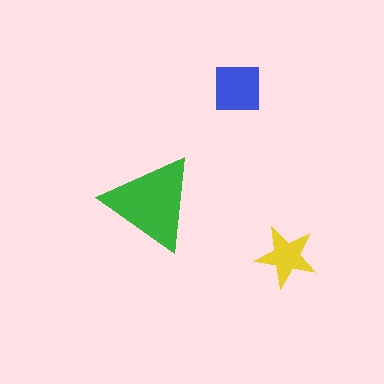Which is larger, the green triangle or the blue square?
The green triangle.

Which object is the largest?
The green triangle.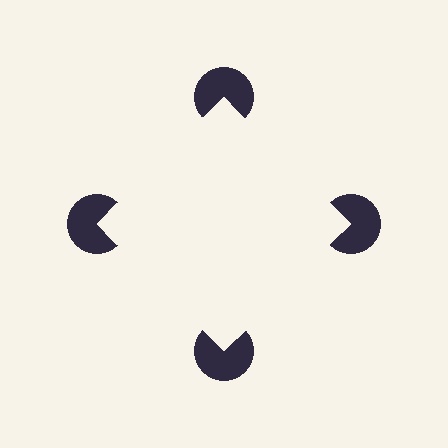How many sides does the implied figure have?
4 sides.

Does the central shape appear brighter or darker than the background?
It typically appears slightly brighter than the background, even though no actual brightness change is drawn.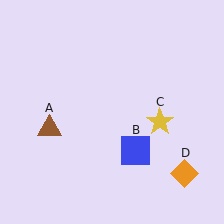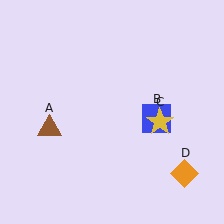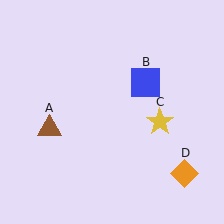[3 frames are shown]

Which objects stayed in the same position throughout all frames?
Brown triangle (object A) and yellow star (object C) and orange diamond (object D) remained stationary.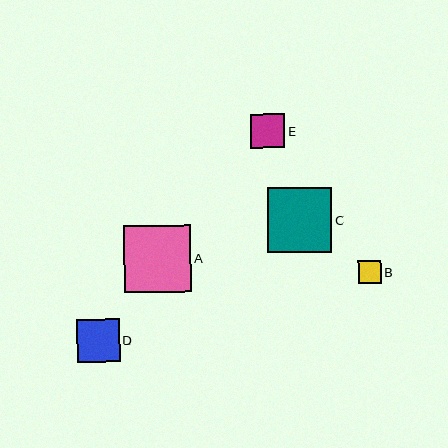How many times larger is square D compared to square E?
Square D is approximately 1.3 times the size of square E.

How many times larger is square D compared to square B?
Square D is approximately 1.9 times the size of square B.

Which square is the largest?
Square A is the largest with a size of approximately 67 pixels.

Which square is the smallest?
Square B is the smallest with a size of approximately 23 pixels.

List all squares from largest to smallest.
From largest to smallest: A, C, D, E, B.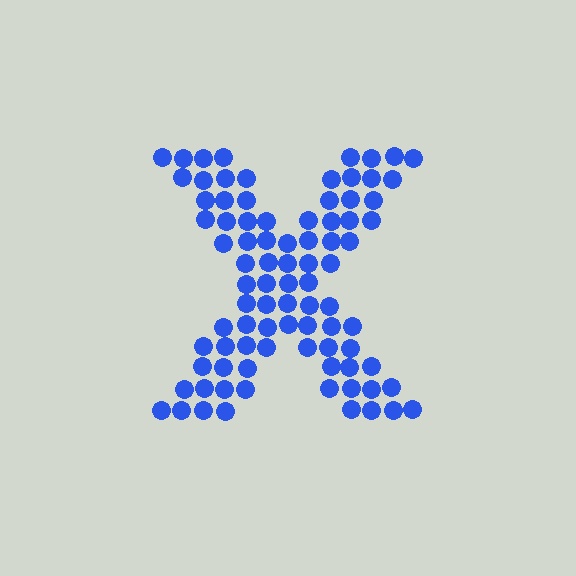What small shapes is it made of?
It is made of small circles.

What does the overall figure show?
The overall figure shows the letter X.